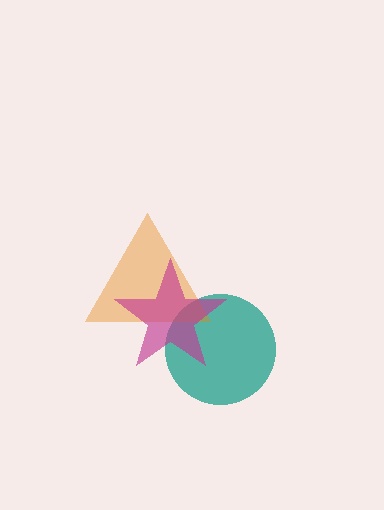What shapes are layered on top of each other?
The layered shapes are: a teal circle, an orange triangle, a magenta star.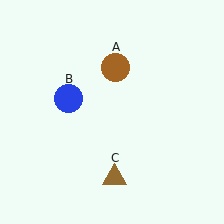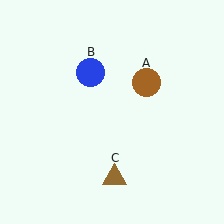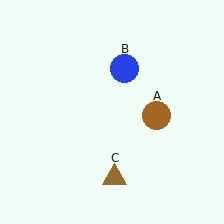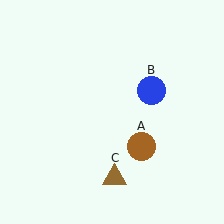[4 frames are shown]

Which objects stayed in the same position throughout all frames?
Brown triangle (object C) remained stationary.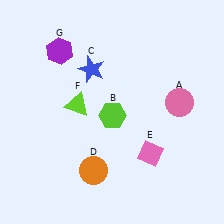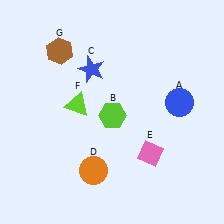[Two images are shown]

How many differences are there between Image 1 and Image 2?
There are 2 differences between the two images.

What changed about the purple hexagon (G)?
In Image 1, G is purple. In Image 2, it changed to brown.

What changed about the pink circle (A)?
In Image 1, A is pink. In Image 2, it changed to blue.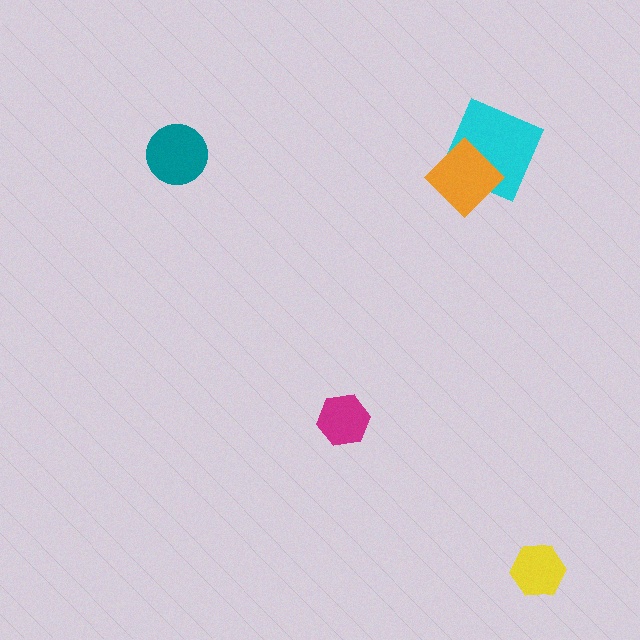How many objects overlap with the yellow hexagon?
0 objects overlap with the yellow hexagon.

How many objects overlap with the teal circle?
0 objects overlap with the teal circle.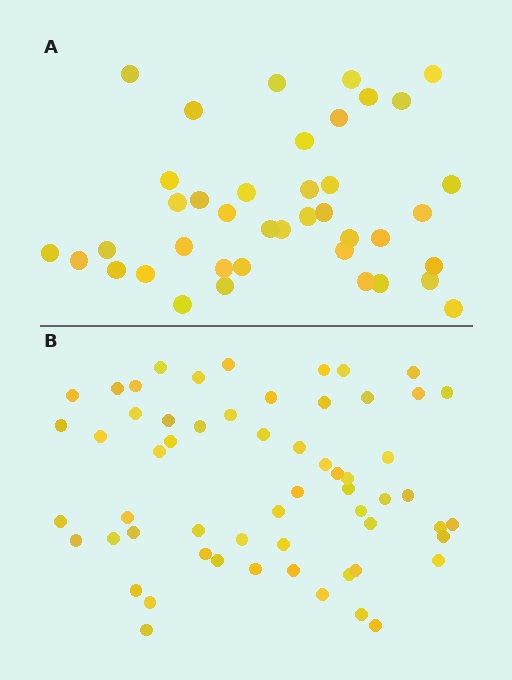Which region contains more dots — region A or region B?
Region B (the bottom region) has more dots.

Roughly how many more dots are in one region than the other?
Region B has approximately 20 more dots than region A.